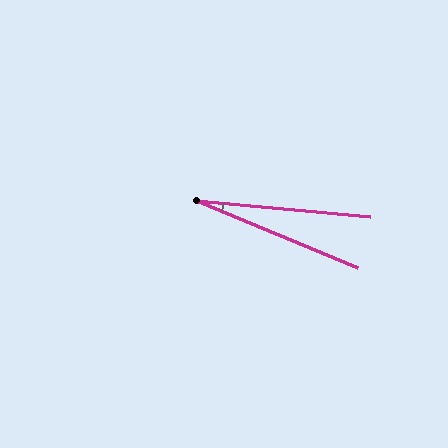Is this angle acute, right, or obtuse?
It is acute.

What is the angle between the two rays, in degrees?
Approximately 17 degrees.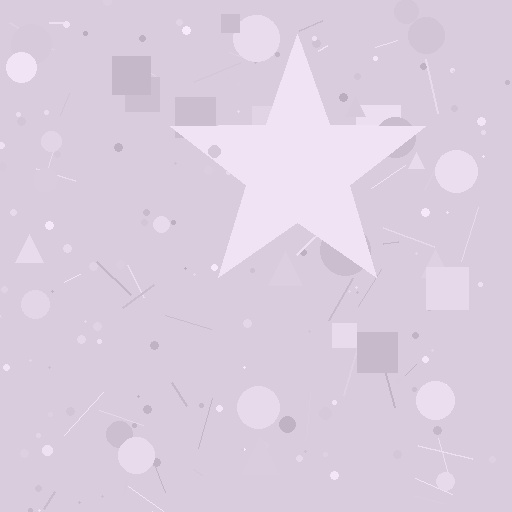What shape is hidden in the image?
A star is hidden in the image.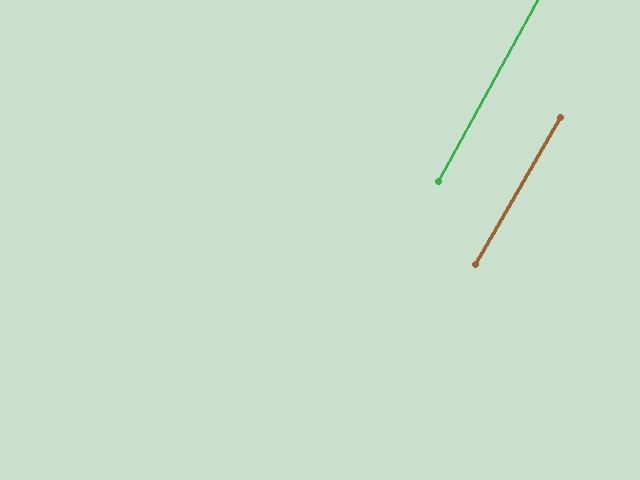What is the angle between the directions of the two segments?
Approximately 1 degree.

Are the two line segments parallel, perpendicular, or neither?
Parallel — their directions differ by only 1.5°.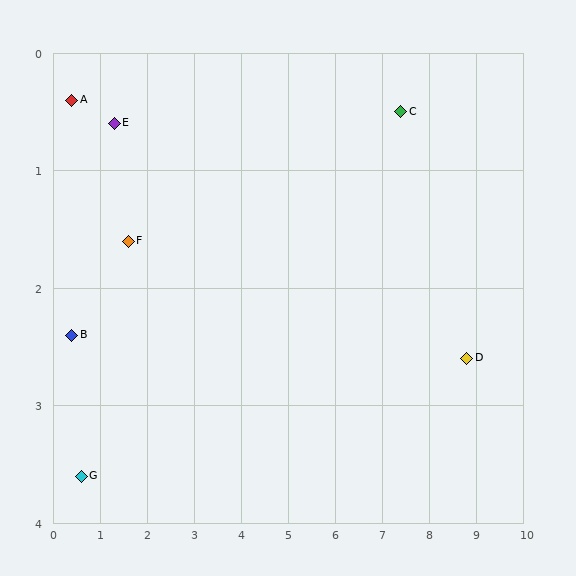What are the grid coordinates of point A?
Point A is at approximately (0.4, 0.4).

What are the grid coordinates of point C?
Point C is at approximately (7.4, 0.5).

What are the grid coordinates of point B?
Point B is at approximately (0.4, 2.4).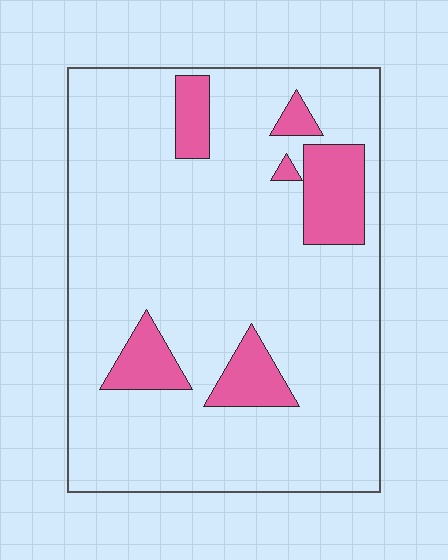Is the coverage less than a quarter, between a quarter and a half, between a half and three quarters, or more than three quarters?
Less than a quarter.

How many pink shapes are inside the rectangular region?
6.